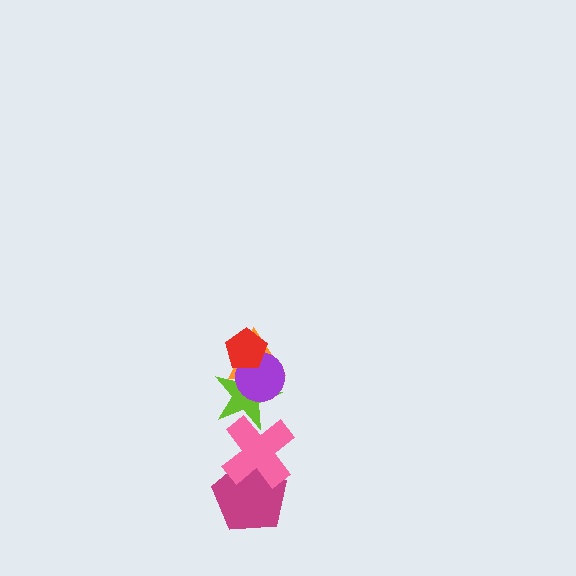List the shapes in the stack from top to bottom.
From top to bottom: the red pentagon, the purple circle, the orange triangle, the lime star, the pink cross, the magenta pentagon.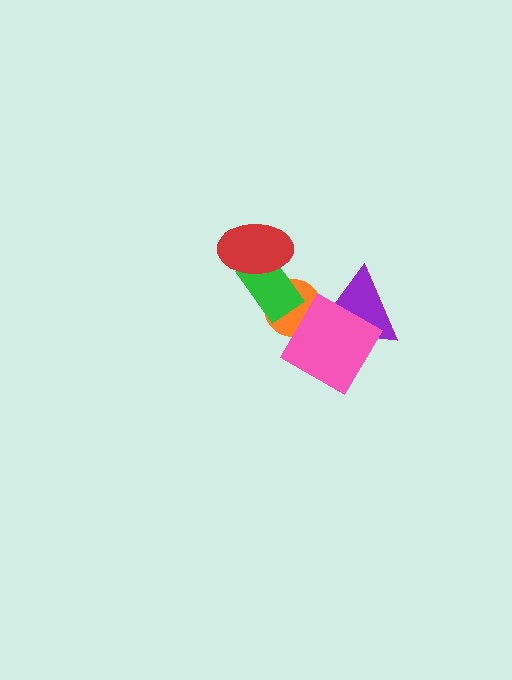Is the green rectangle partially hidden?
Yes, it is partially covered by another shape.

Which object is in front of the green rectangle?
The red ellipse is in front of the green rectangle.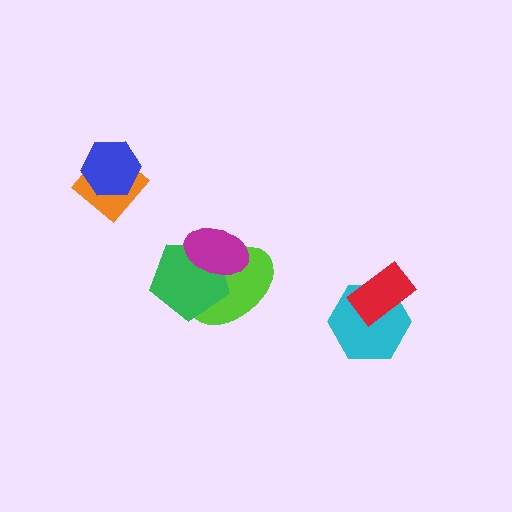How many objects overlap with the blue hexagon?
1 object overlaps with the blue hexagon.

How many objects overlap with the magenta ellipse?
2 objects overlap with the magenta ellipse.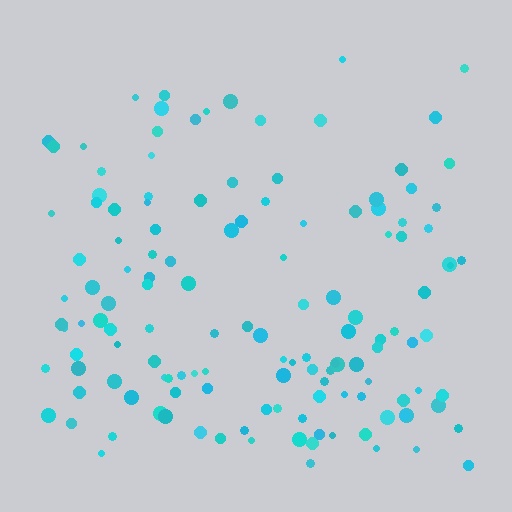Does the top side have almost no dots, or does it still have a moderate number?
Still a moderate number, just noticeably fewer than the bottom.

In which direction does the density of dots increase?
From top to bottom, with the bottom side densest.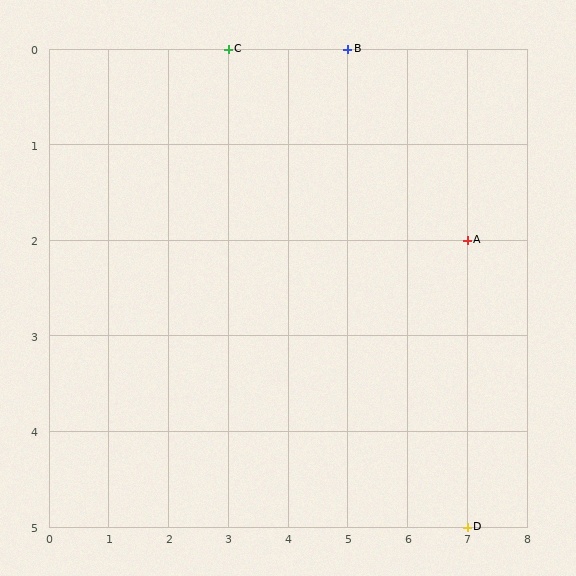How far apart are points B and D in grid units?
Points B and D are 2 columns and 5 rows apart (about 5.4 grid units diagonally).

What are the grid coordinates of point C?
Point C is at grid coordinates (3, 0).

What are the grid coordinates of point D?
Point D is at grid coordinates (7, 5).